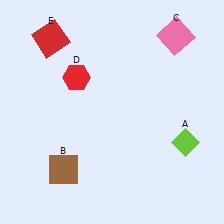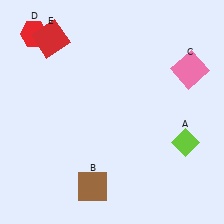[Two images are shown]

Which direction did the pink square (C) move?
The pink square (C) moved down.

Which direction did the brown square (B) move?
The brown square (B) moved right.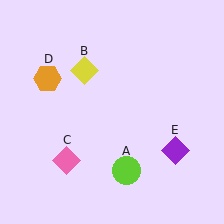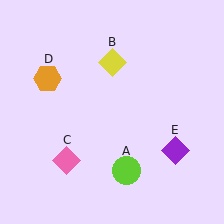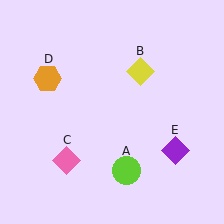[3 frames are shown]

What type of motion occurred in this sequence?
The yellow diamond (object B) rotated clockwise around the center of the scene.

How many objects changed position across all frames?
1 object changed position: yellow diamond (object B).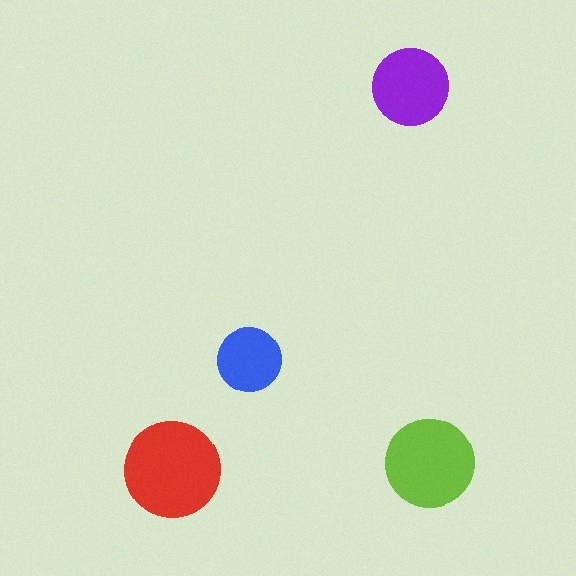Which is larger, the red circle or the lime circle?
The red one.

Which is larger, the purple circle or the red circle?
The red one.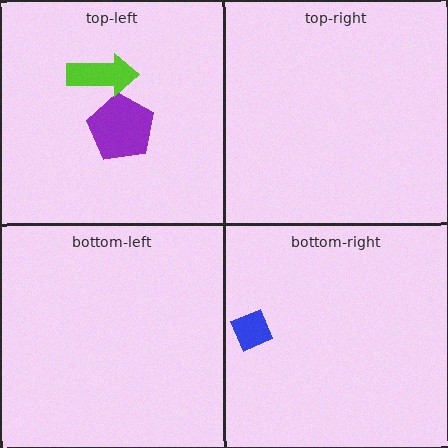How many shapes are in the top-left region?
2.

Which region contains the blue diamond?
The bottom-right region.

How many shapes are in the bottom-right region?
1.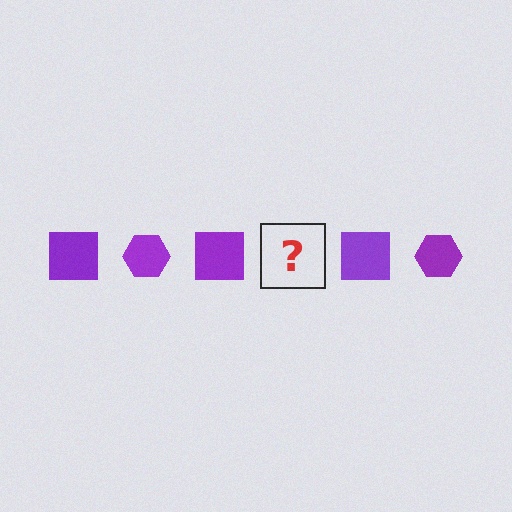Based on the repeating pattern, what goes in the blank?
The blank should be a purple hexagon.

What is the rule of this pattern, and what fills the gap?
The rule is that the pattern cycles through square, hexagon shapes in purple. The gap should be filled with a purple hexagon.